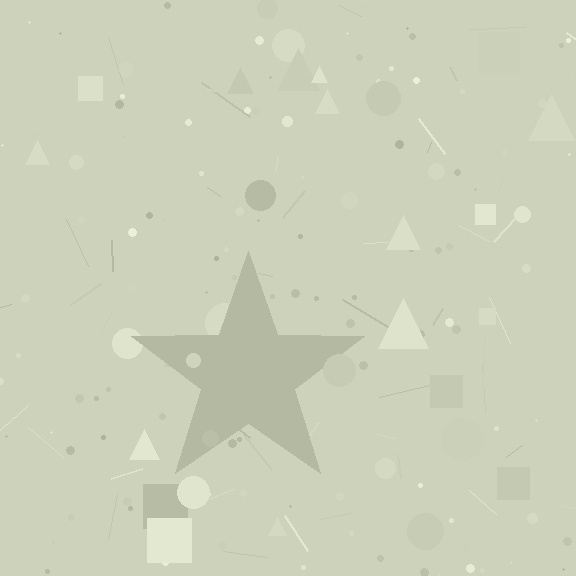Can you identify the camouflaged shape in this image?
The camouflaged shape is a star.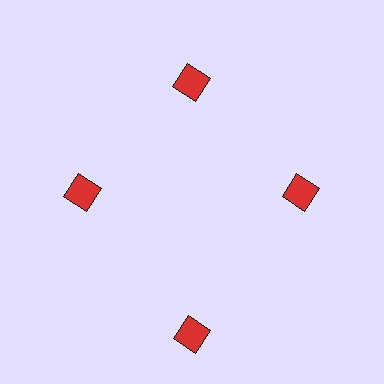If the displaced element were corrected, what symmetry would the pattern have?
It would have 4-fold rotational symmetry — the pattern would map onto itself every 90 degrees.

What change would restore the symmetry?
The symmetry would be restored by moving it inward, back onto the ring so that all 4 diamonds sit at equal angles and equal distance from the center.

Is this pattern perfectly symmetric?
No. The 4 red diamonds are arranged in a ring, but one element near the 6 o'clock position is pushed outward from the center, breaking the 4-fold rotational symmetry.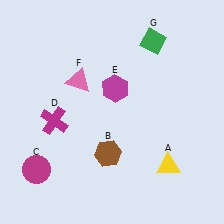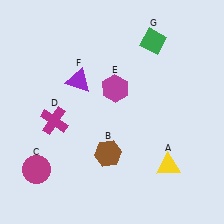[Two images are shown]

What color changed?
The triangle (F) changed from pink in Image 1 to purple in Image 2.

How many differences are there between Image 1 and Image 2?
There is 1 difference between the two images.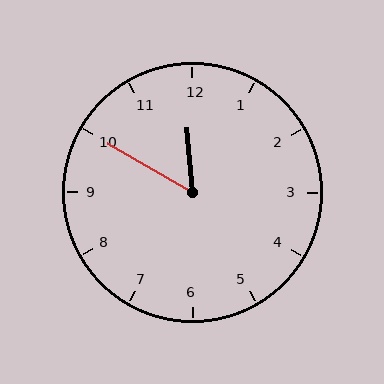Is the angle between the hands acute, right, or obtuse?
It is acute.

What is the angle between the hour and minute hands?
Approximately 55 degrees.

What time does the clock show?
11:50.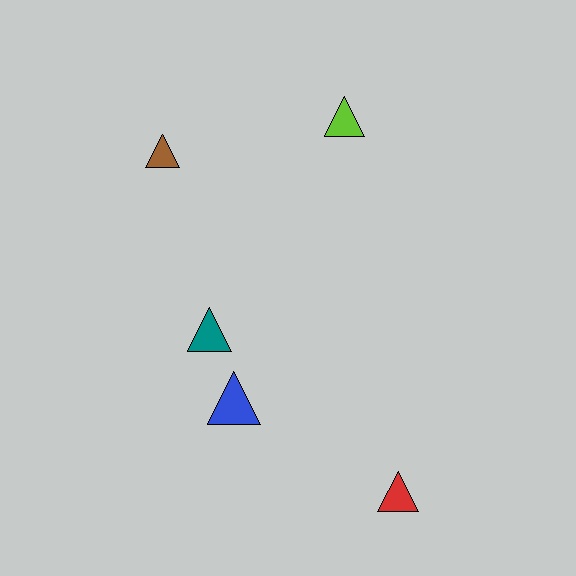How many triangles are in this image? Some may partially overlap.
There are 5 triangles.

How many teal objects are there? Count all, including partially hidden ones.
There is 1 teal object.